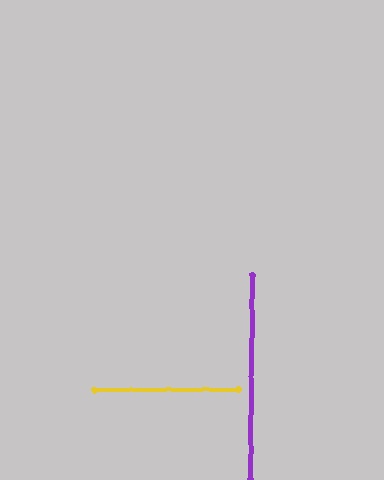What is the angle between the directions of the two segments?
Approximately 89 degrees.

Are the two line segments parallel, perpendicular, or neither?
Perpendicular — they meet at approximately 89°.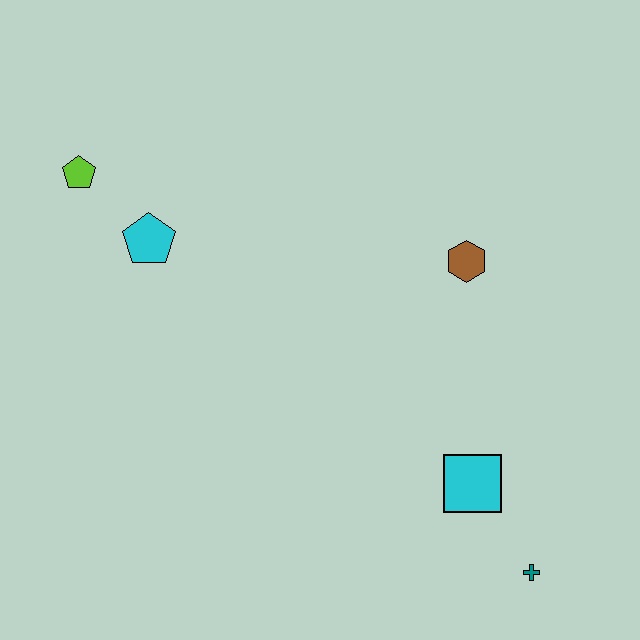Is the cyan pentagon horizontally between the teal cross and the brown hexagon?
No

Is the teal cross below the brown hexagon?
Yes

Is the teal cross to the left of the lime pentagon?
No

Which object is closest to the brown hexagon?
The cyan square is closest to the brown hexagon.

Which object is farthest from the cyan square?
The lime pentagon is farthest from the cyan square.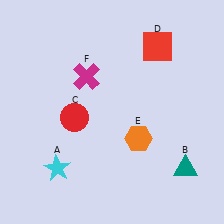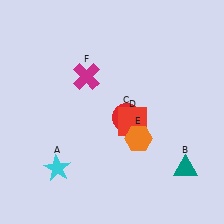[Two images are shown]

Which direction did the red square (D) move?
The red square (D) moved down.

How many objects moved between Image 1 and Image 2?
2 objects moved between the two images.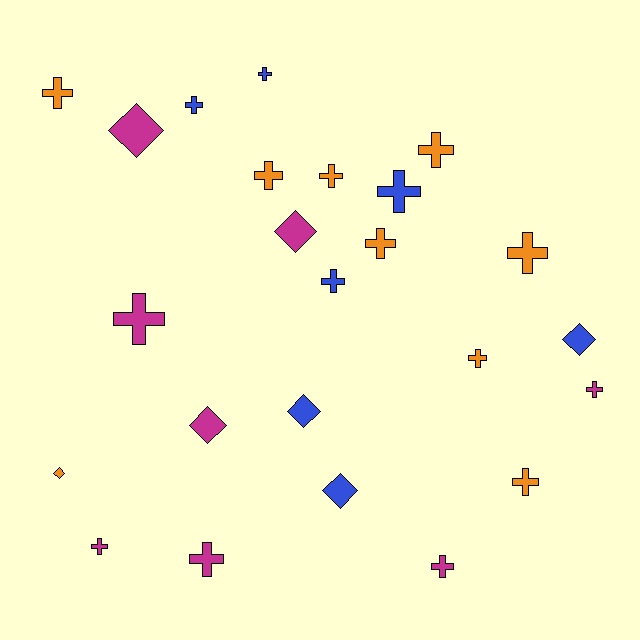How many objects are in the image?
There are 24 objects.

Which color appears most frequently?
Orange, with 9 objects.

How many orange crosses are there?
There are 8 orange crosses.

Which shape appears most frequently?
Cross, with 17 objects.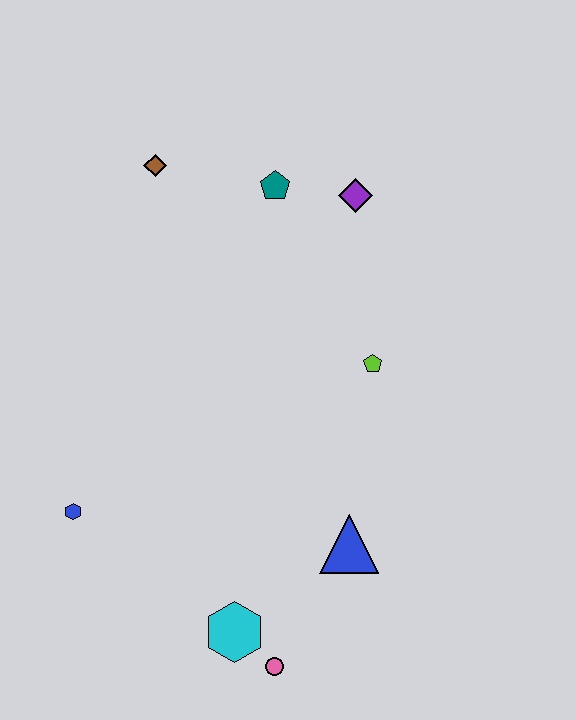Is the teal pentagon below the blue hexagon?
No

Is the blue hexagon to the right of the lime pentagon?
No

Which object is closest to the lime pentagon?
The purple diamond is closest to the lime pentagon.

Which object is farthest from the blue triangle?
The brown diamond is farthest from the blue triangle.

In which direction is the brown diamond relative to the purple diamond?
The brown diamond is to the left of the purple diamond.